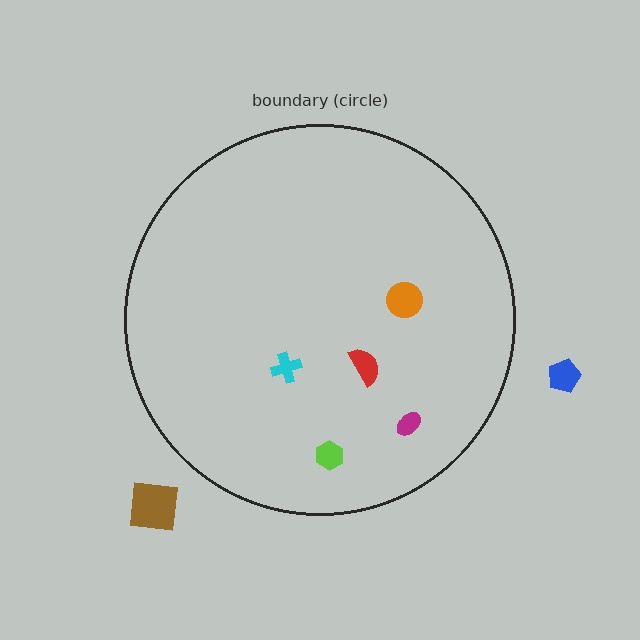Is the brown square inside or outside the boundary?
Outside.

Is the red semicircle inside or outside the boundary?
Inside.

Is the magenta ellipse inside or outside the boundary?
Inside.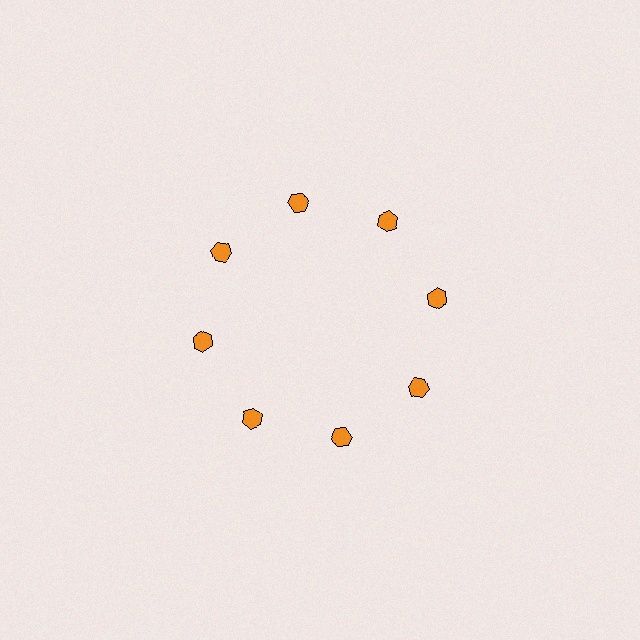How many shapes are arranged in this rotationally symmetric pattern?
There are 8 shapes, arranged in 8 groups of 1.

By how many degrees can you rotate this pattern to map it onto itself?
The pattern maps onto itself every 45 degrees of rotation.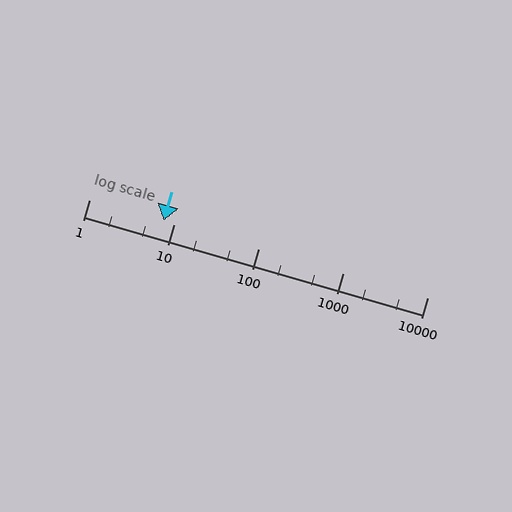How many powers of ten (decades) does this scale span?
The scale spans 4 decades, from 1 to 10000.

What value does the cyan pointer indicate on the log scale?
The pointer indicates approximately 7.6.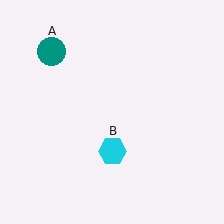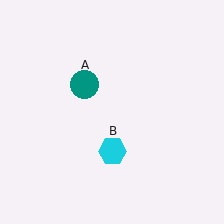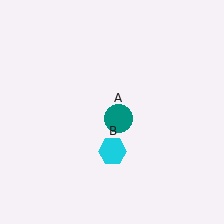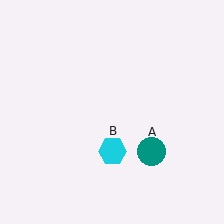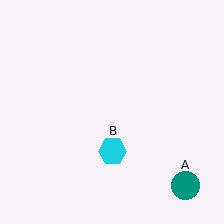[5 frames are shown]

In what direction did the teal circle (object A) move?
The teal circle (object A) moved down and to the right.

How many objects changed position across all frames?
1 object changed position: teal circle (object A).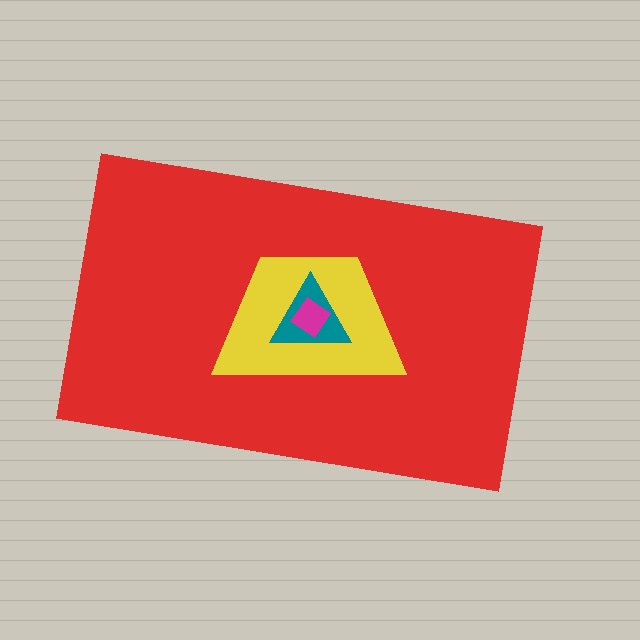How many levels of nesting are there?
4.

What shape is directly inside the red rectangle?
The yellow trapezoid.